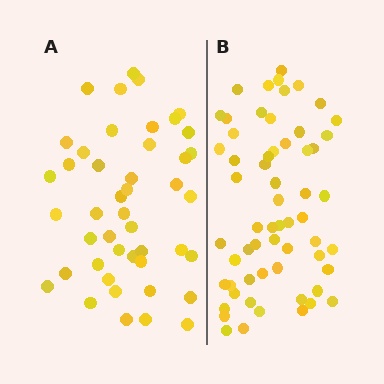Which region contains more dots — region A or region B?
Region B (the right region) has more dots.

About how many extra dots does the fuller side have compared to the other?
Region B has approximately 15 more dots than region A.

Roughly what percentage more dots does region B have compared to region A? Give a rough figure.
About 35% more.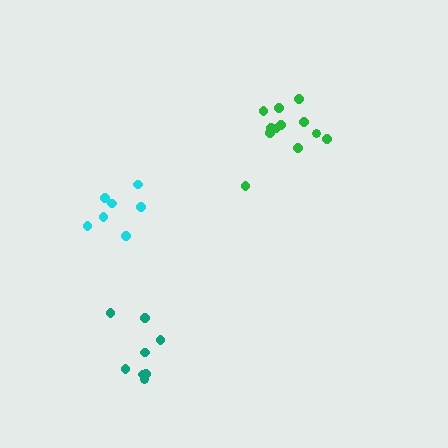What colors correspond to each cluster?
The clusters are colored: teal, green, cyan.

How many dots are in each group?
Group 1: 8 dots, Group 2: 12 dots, Group 3: 7 dots (27 total).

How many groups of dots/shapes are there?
There are 3 groups.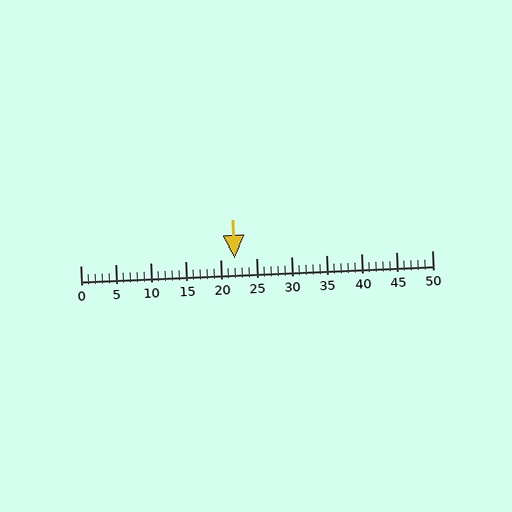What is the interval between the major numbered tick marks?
The major tick marks are spaced 5 units apart.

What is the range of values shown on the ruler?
The ruler shows values from 0 to 50.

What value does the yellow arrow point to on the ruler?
The yellow arrow points to approximately 22.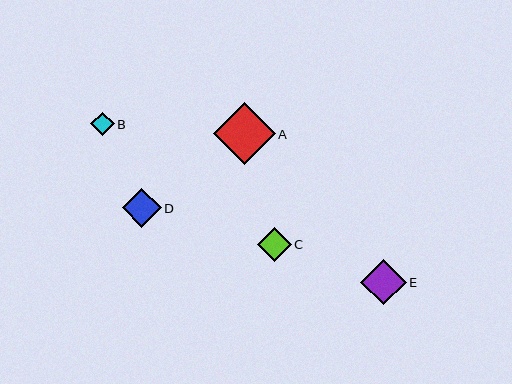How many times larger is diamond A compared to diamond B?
Diamond A is approximately 2.6 times the size of diamond B.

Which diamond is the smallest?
Diamond B is the smallest with a size of approximately 24 pixels.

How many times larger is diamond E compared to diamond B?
Diamond E is approximately 1.9 times the size of diamond B.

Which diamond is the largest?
Diamond A is the largest with a size of approximately 62 pixels.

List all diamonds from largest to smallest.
From largest to smallest: A, E, D, C, B.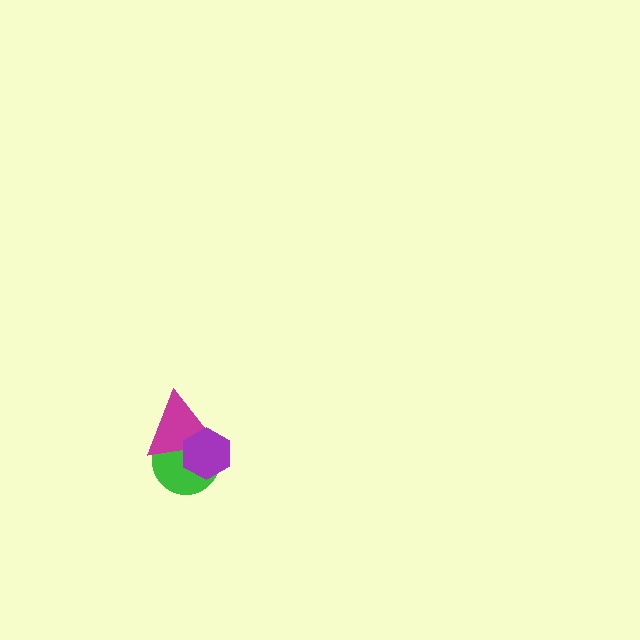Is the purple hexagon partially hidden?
No, no other shape covers it.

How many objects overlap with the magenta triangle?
2 objects overlap with the magenta triangle.